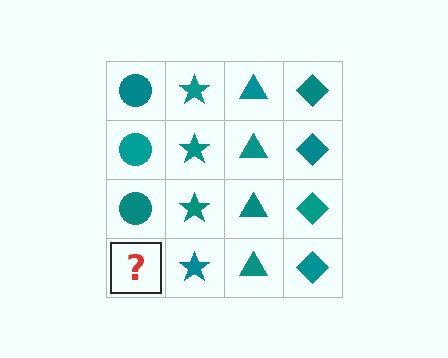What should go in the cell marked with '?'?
The missing cell should contain a teal circle.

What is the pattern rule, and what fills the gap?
The rule is that each column has a consistent shape. The gap should be filled with a teal circle.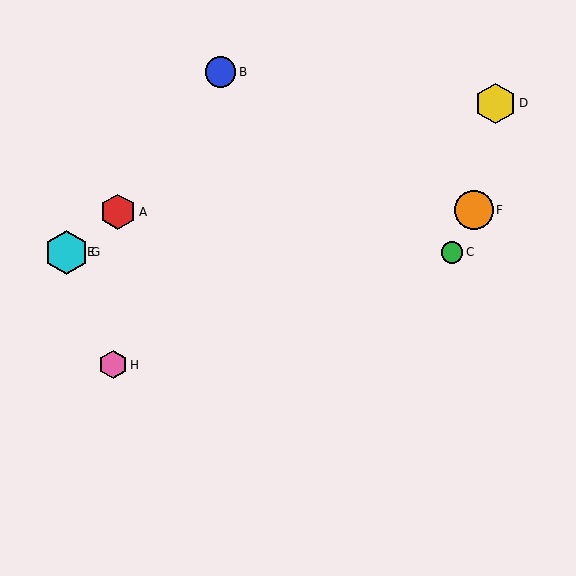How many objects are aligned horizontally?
3 objects (C, E, G) are aligned horizontally.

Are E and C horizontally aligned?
Yes, both are at y≈252.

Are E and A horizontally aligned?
No, E is at y≈252 and A is at y≈212.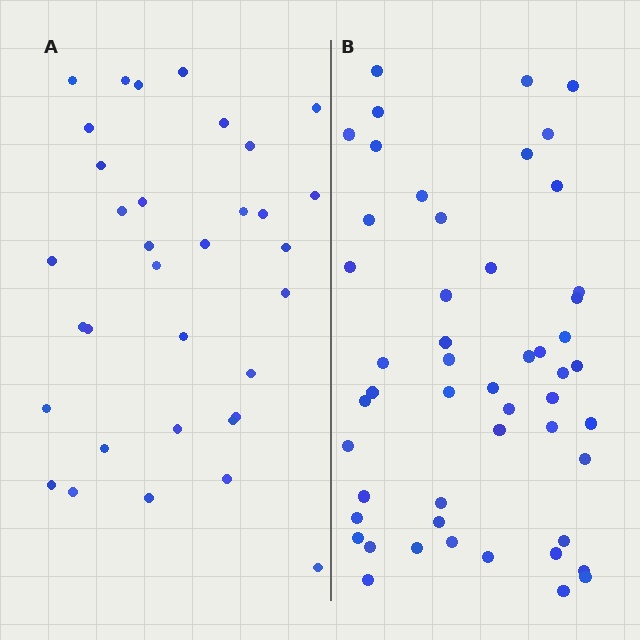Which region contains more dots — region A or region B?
Region B (the right region) has more dots.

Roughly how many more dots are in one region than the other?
Region B has approximately 15 more dots than region A.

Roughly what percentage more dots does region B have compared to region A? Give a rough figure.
About 50% more.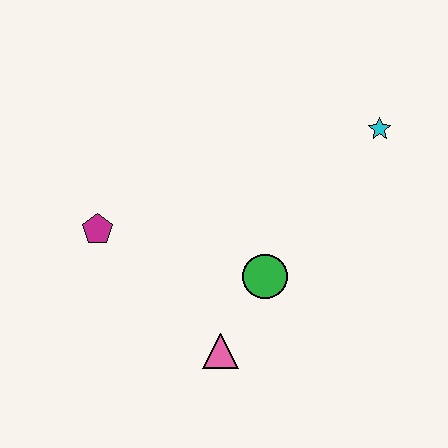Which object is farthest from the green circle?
The cyan star is farthest from the green circle.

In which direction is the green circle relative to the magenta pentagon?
The green circle is to the right of the magenta pentagon.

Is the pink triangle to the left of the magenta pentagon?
No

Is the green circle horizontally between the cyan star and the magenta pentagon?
Yes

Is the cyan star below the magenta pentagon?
No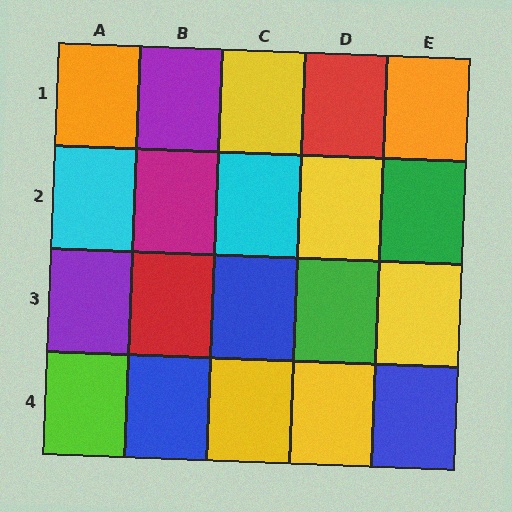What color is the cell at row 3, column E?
Yellow.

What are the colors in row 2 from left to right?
Cyan, magenta, cyan, yellow, green.